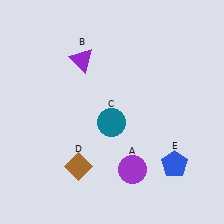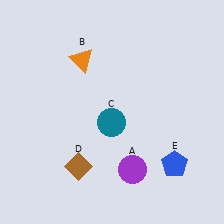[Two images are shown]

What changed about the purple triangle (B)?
In Image 1, B is purple. In Image 2, it changed to orange.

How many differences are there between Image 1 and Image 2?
There is 1 difference between the two images.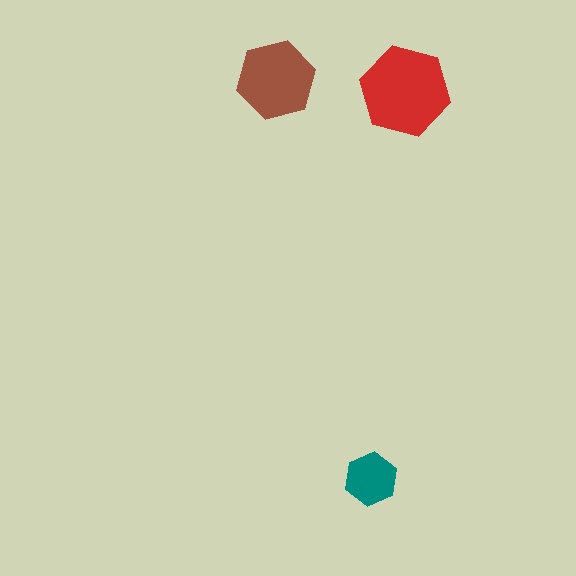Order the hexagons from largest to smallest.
the red one, the brown one, the teal one.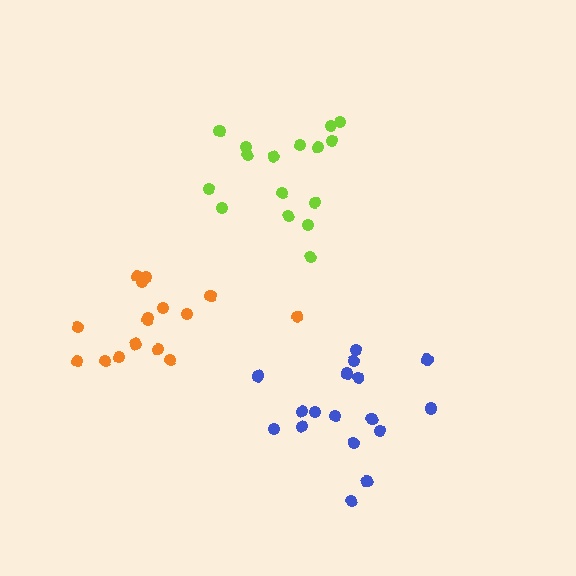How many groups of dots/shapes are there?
There are 3 groups.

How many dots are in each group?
Group 1: 16 dots, Group 2: 16 dots, Group 3: 17 dots (49 total).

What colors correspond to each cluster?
The clusters are colored: orange, lime, blue.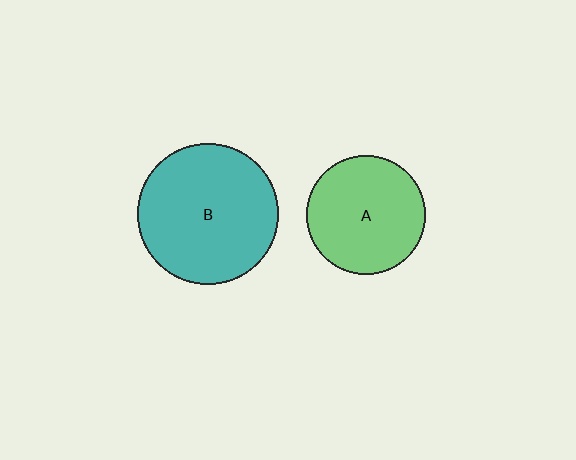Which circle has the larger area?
Circle B (teal).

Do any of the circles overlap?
No, none of the circles overlap.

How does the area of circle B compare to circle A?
Approximately 1.4 times.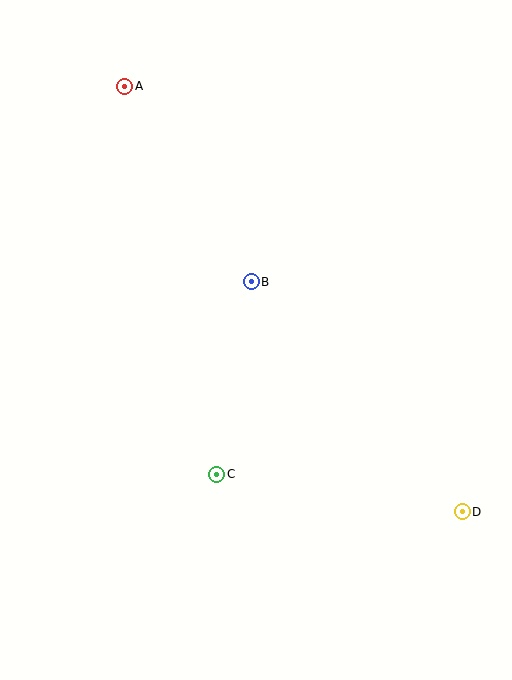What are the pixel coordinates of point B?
Point B is at (251, 282).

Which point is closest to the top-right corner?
Point B is closest to the top-right corner.